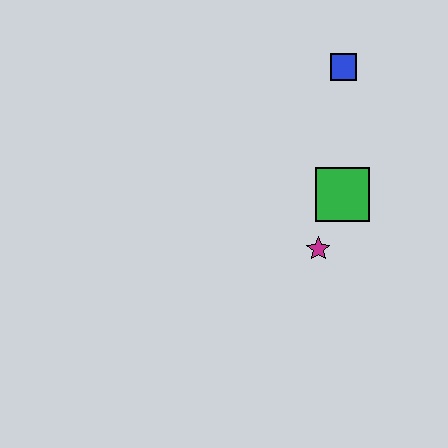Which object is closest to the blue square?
The green square is closest to the blue square.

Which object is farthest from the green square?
The blue square is farthest from the green square.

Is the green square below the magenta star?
No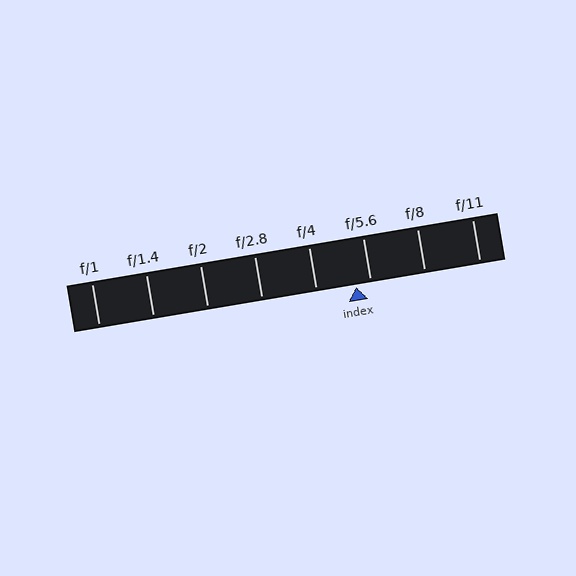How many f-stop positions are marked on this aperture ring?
There are 8 f-stop positions marked.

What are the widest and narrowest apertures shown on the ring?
The widest aperture shown is f/1 and the narrowest is f/11.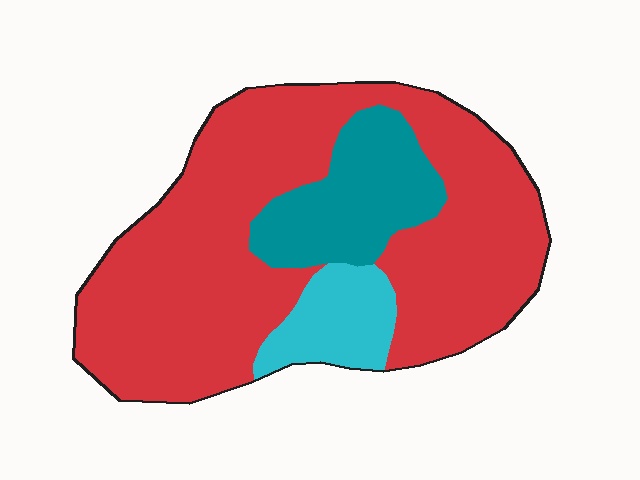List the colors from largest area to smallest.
From largest to smallest: red, teal, cyan.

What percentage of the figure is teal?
Teal covers around 15% of the figure.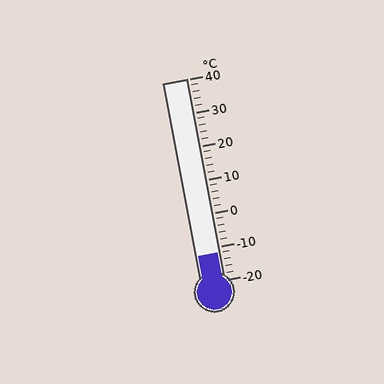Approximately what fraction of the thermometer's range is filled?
The thermometer is filled to approximately 15% of its range.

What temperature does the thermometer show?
The thermometer shows approximately -12°C.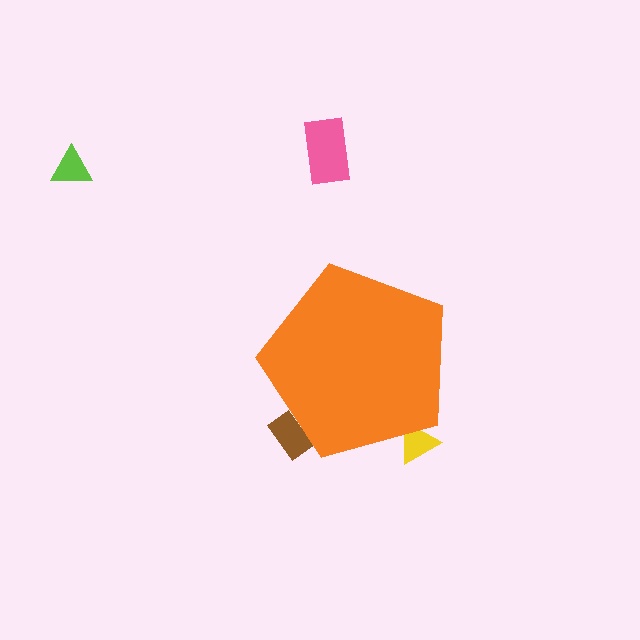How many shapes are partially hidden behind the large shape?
2 shapes are partially hidden.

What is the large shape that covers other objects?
An orange pentagon.